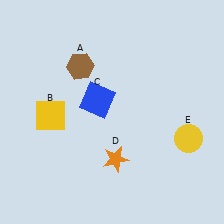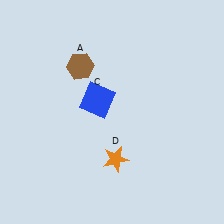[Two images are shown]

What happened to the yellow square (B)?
The yellow square (B) was removed in Image 2. It was in the bottom-left area of Image 1.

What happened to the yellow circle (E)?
The yellow circle (E) was removed in Image 2. It was in the bottom-right area of Image 1.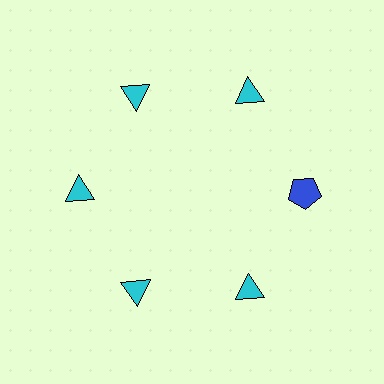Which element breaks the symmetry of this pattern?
The blue pentagon at roughly the 3 o'clock position breaks the symmetry. All other shapes are cyan triangles.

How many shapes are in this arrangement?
There are 6 shapes arranged in a ring pattern.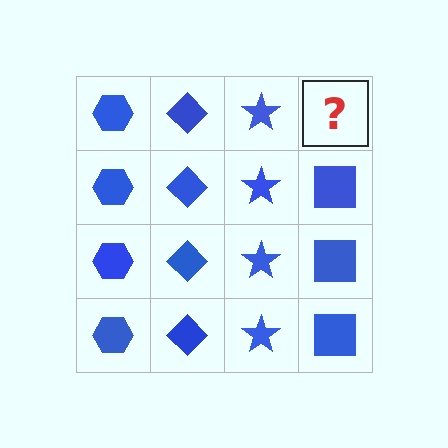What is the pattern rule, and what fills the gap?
The rule is that each column has a consistent shape. The gap should be filled with a blue square.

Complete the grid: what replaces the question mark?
The question mark should be replaced with a blue square.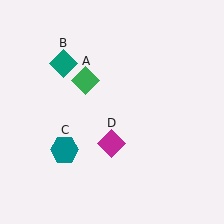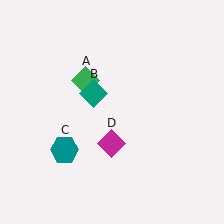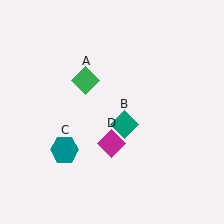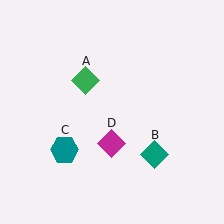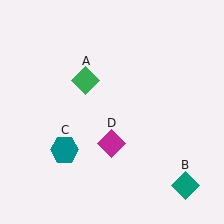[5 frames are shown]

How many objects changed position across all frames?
1 object changed position: teal diamond (object B).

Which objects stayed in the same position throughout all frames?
Green diamond (object A) and teal hexagon (object C) and magenta diamond (object D) remained stationary.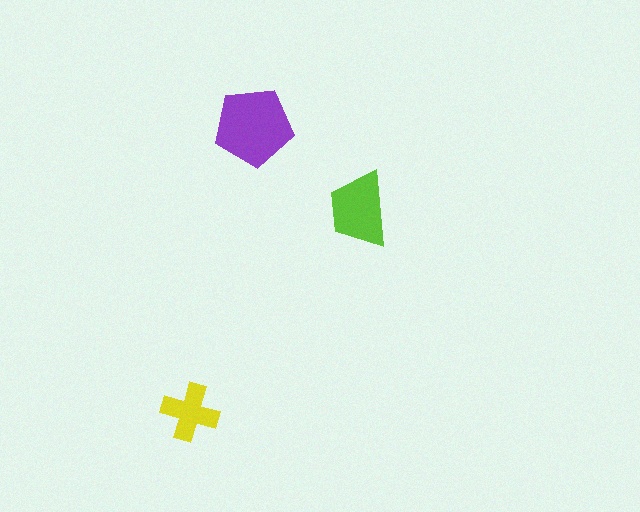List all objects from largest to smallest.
The purple pentagon, the lime trapezoid, the yellow cross.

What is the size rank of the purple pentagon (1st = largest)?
1st.